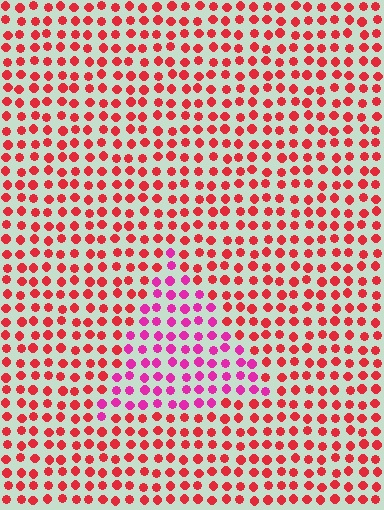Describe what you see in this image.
The image is filled with small red elements in a uniform arrangement. A triangle-shaped region is visible where the elements are tinted to a slightly different hue, forming a subtle color boundary.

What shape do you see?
I see a triangle.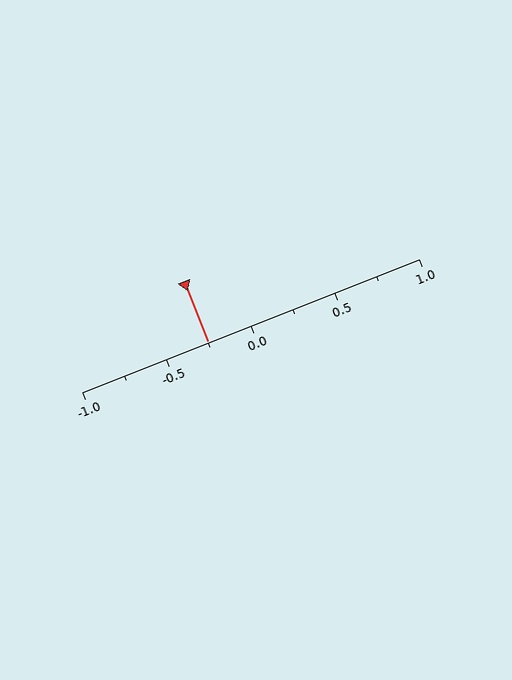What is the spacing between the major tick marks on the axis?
The major ticks are spaced 0.5 apart.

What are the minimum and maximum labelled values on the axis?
The axis runs from -1.0 to 1.0.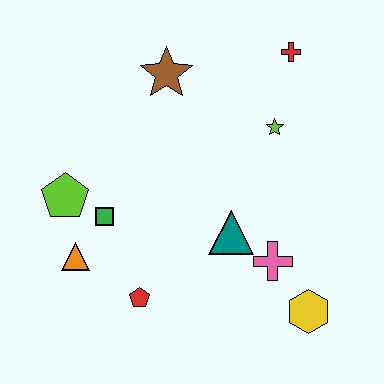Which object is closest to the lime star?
The red cross is closest to the lime star.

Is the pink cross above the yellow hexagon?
Yes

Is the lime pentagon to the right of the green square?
No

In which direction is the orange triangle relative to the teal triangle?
The orange triangle is to the left of the teal triangle.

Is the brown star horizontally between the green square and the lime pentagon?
No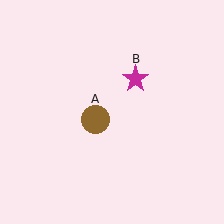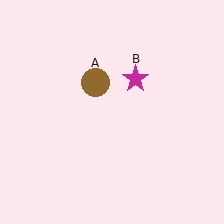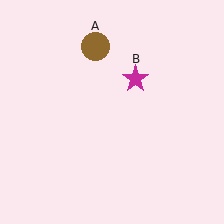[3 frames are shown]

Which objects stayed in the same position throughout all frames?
Magenta star (object B) remained stationary.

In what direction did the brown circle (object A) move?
The brown circle (object A) moved up.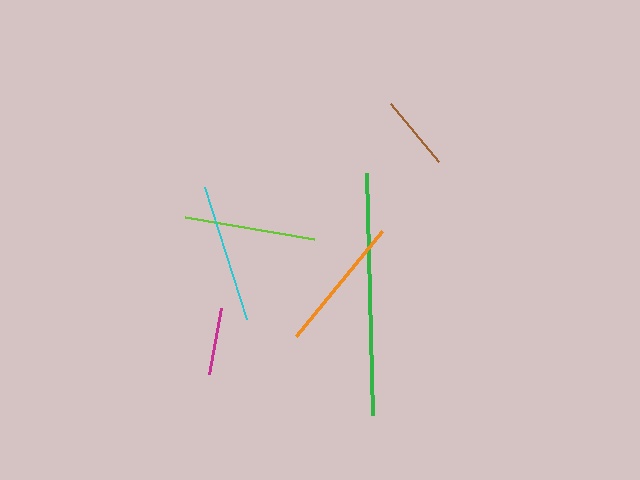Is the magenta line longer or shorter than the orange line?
The orange line is longer than the magenta line.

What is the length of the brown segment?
The brown segment is approximately 75 pixels long.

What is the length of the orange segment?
The orange segment is approximately 136 pixels long.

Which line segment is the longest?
The green line is the longest at approximately 242 pixels.